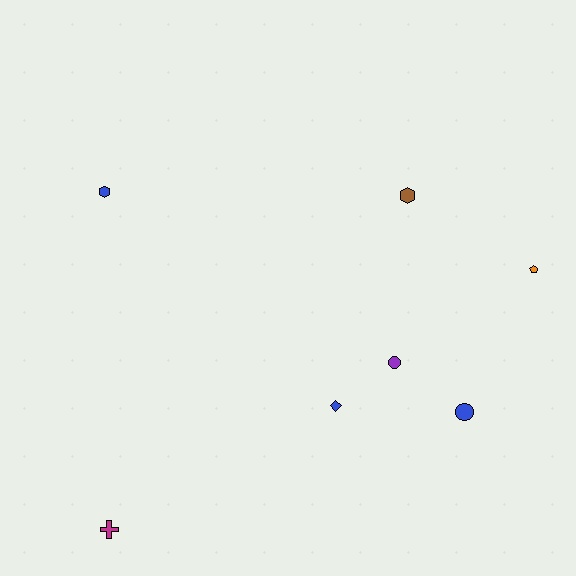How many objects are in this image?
There are 7 objects.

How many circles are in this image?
There are 2 circles.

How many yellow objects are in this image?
There are no yellow objects.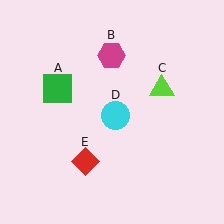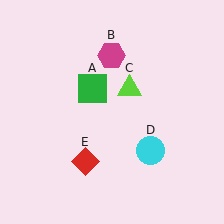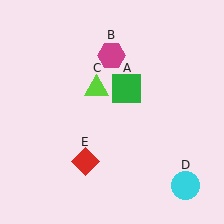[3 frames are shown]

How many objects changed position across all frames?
3 objects changed position: green square (object A), lime triangle (object C), cyan circle (object D).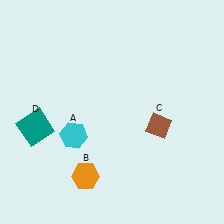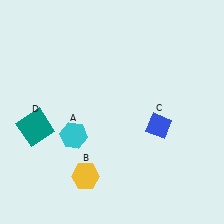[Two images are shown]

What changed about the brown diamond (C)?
In Image 1, C is brown. In Image 2, it changed to blue.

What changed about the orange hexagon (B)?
In Image 1, B is orange. In Image 2, it changed to yellow.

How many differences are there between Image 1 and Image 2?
There are 2 differences between the two images.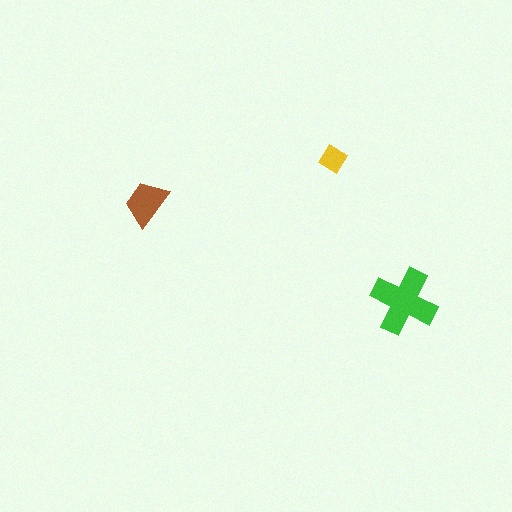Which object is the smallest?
The yellow diamond.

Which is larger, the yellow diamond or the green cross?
The green cross.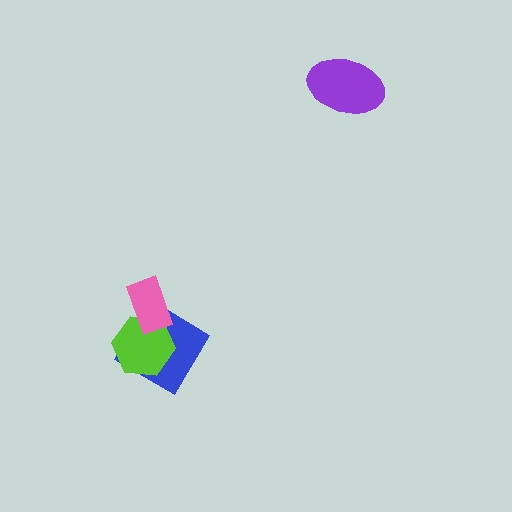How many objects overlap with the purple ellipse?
0 objects overlap with the purple ellipse.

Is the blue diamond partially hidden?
Yes, it is partially covered by another shape.